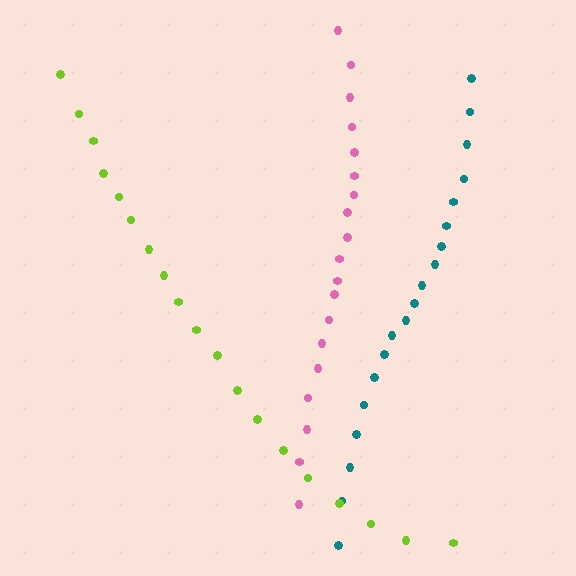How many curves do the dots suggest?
There are 3 distinct paths.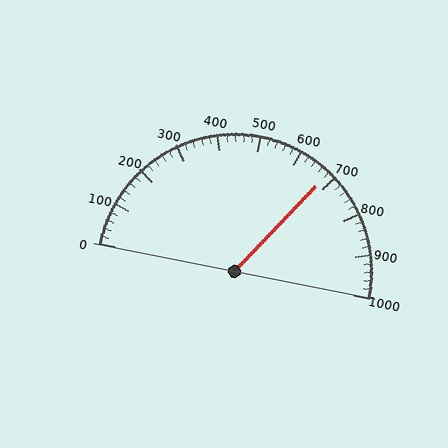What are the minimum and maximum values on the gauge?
The gauge ranges from 0 to 1000.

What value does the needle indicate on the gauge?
The needle indicates approximately 680.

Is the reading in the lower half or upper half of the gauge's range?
The reading is in the upper half of the range (0 to 1000).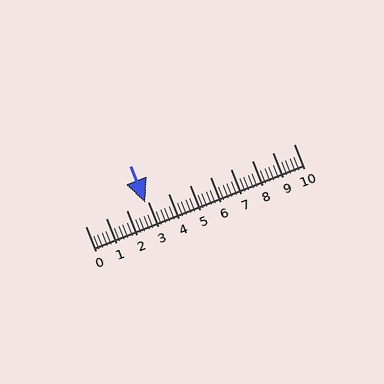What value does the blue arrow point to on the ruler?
The blue arrow points to approximately 2.9.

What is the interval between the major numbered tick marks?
The major tick marks are spaced 1 units apart.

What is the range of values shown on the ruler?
The ruler shows values from 0 to 10.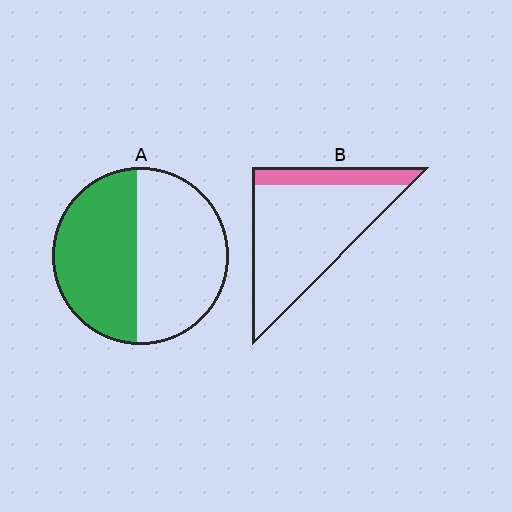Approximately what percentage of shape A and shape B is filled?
A is approximately 45% and B is approximately 20%.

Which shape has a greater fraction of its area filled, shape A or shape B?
Shape A.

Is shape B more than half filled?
No.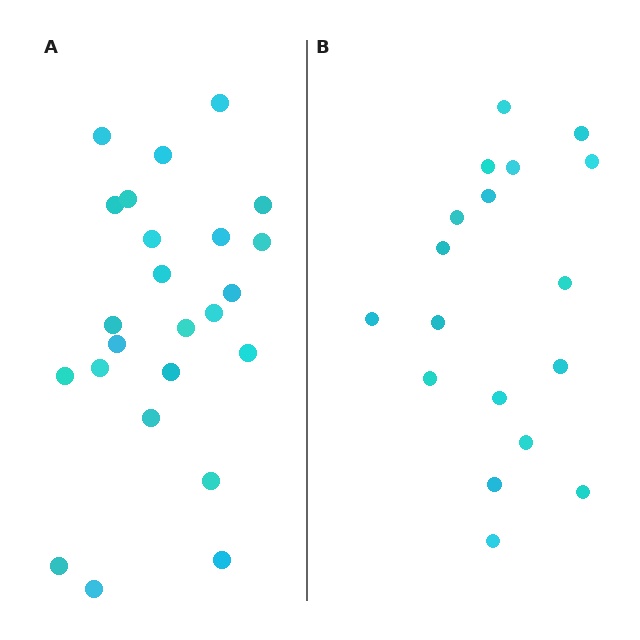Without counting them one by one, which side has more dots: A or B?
Region A (the left region) has more dots.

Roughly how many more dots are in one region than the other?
Region A has about 6 more dots than region B.